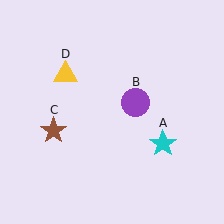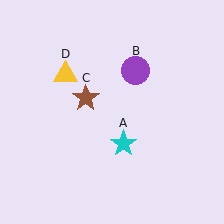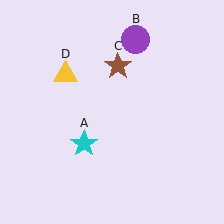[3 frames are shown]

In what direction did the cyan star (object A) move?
The cyan star (object A) moved left.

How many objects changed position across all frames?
3 objects changed position: cyan star (object A), purple circle (object B), brown star (object C).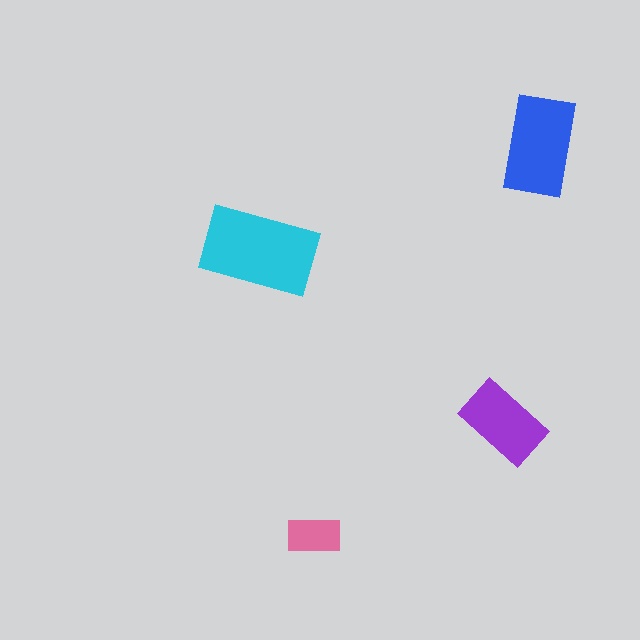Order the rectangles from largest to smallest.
the cyan one, the blue one, the purple one, the pink one.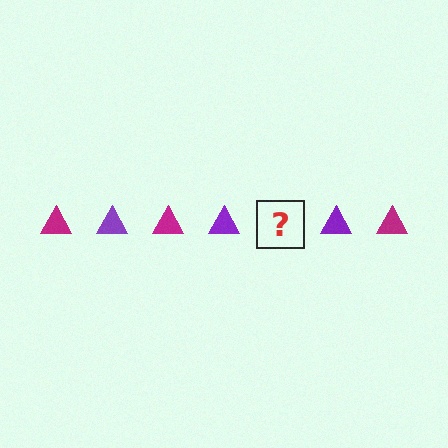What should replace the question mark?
The question mark should be replaced with a magenta triangle.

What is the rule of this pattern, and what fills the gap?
The rule is that the pattern cycles through magenta, purple triangles. The gap should be filled with a magenta triangle.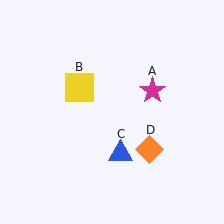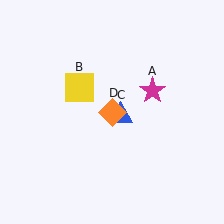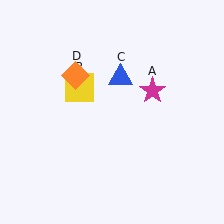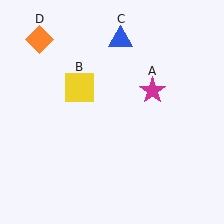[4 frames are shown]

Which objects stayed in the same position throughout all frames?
Magenta star (object A) and yellow square (object B) remained stationary.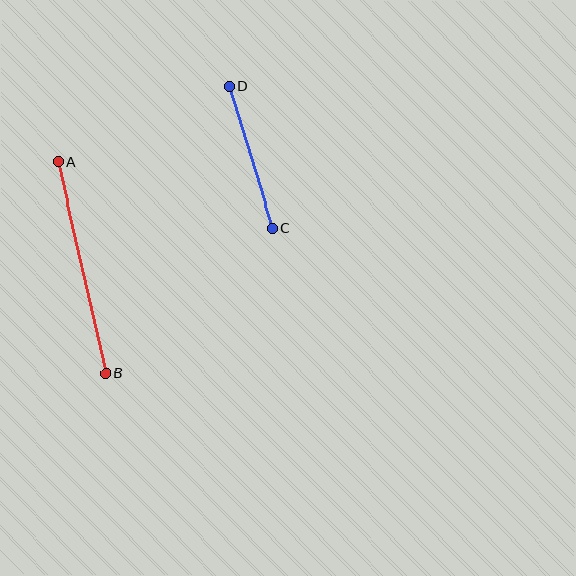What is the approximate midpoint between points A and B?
The midpoint is at approximately (82, 267) pixels.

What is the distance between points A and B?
The distance is approximately 217 pixels.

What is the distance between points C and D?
The distance is approximately 149 pixels.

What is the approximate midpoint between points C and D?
The midpoint is at approximately (251, 157) pixels.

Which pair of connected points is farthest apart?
Points A and B are farthest apart.